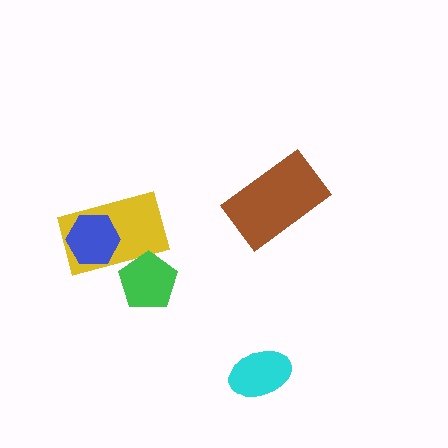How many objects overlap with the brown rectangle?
0 objects overlap with the brown rectangle.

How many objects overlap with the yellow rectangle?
2 objects overlap with the yellow rectangle.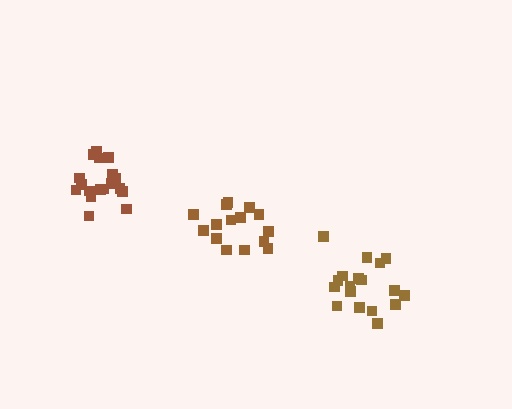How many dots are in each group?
Group 1: 18 dots, Group 2: 18 dots, Group 3: 15 dots (51 total).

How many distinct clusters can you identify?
There are 3 distinct clusters.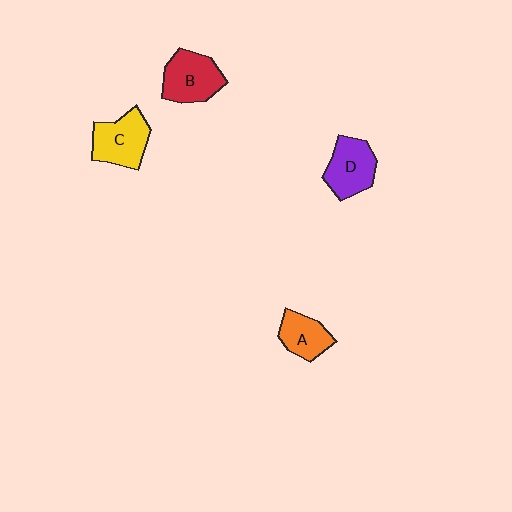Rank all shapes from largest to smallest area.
From largest to smallest: B (red), C (yellow), D (purple), A (orange).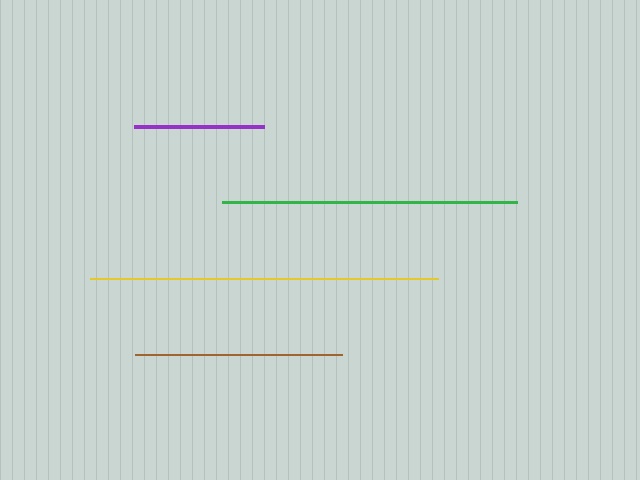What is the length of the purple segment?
The purple segment is approximately 130 pixels long.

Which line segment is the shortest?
The purple line is the shortest at approximately 130 pixels.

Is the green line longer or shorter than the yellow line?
The yellow line is longer than the green line.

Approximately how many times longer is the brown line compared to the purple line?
The brown line is approximately 1.6 times the length of the purple line.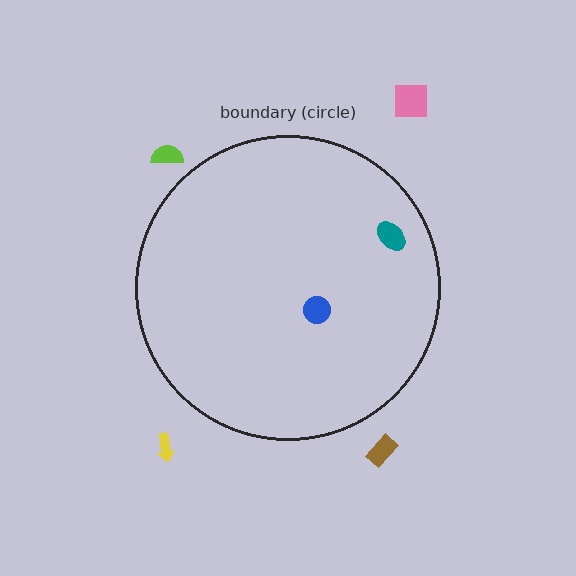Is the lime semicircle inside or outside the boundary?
Outside.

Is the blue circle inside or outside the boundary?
Inside.